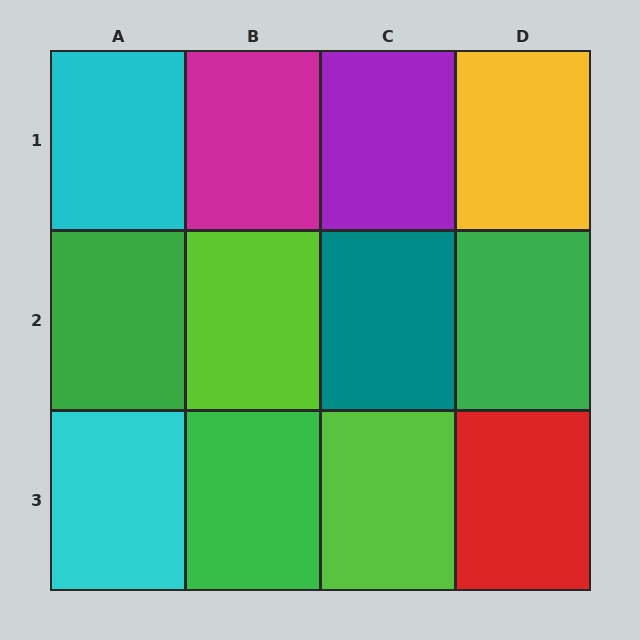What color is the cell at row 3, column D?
Red.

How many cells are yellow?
1 cell is yellow.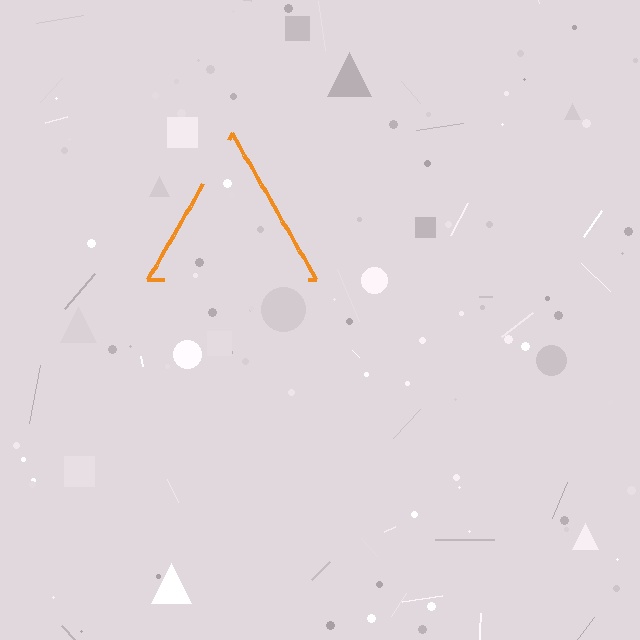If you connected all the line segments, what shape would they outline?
They would outline a triangle.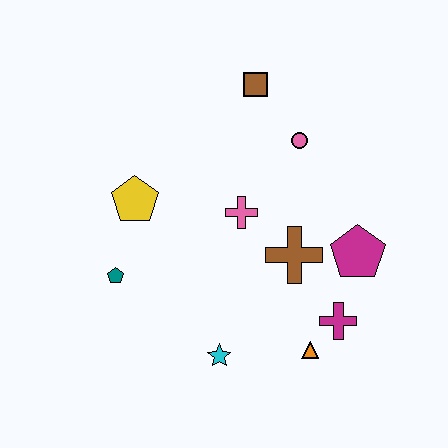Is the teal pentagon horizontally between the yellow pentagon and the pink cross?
No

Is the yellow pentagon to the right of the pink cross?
No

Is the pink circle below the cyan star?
No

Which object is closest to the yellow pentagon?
The teal pentagon is closest to the yellow pentagon.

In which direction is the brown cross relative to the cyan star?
The brown cross is above the cyan star.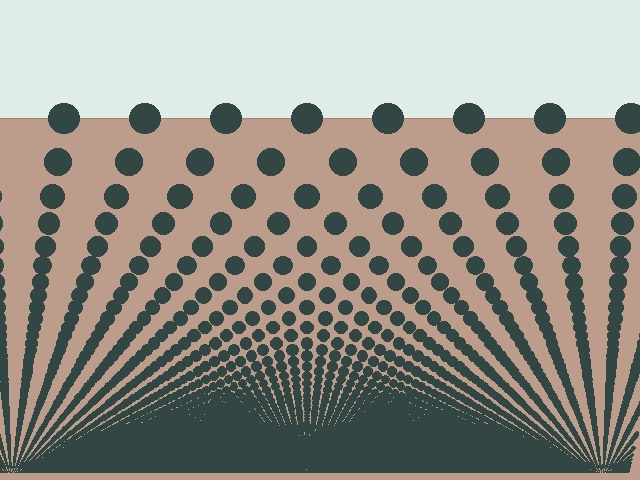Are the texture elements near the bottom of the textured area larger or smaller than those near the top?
Smaller. The gradient is inverted — elements near the bottom are smaller and denser.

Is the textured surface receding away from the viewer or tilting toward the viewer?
The surface appears to tilt toward the viewer. Texture elements get larger and sparser toward the top.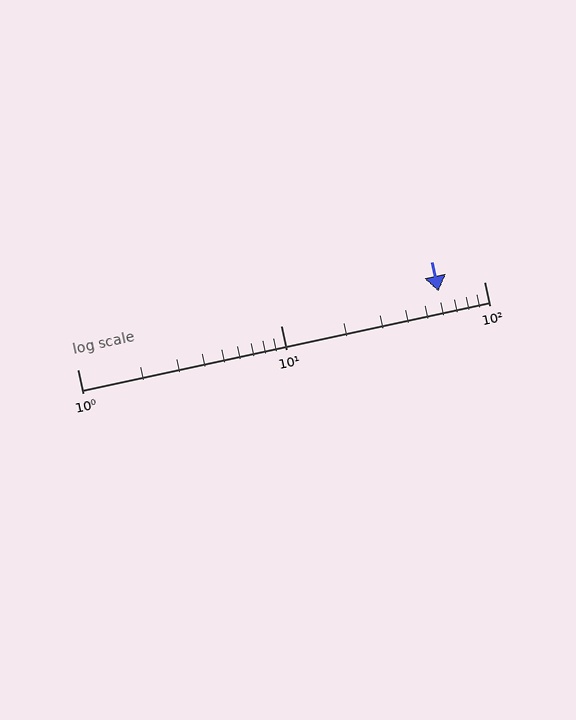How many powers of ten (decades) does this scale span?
The scale spans 2 decades, from 1 to 100.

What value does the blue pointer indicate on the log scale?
The pointer indicates approximately 60.